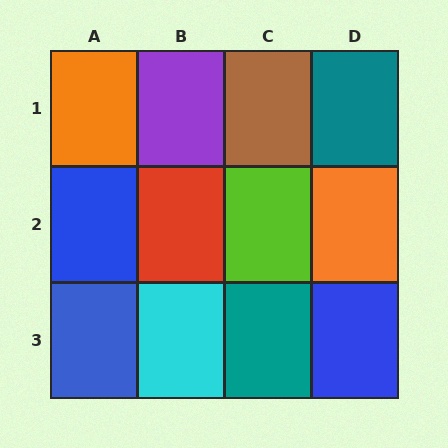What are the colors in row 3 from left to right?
Blue, cyan, teal, blue.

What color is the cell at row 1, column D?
Teal.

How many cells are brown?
1 cell is brown.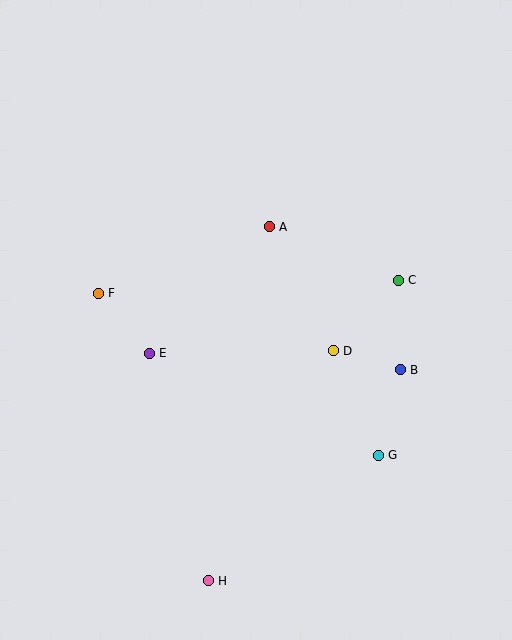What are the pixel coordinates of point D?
Point D is at (333, 351).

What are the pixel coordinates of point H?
Point H is at (208, 581).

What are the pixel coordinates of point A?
Point A is at (269, 227).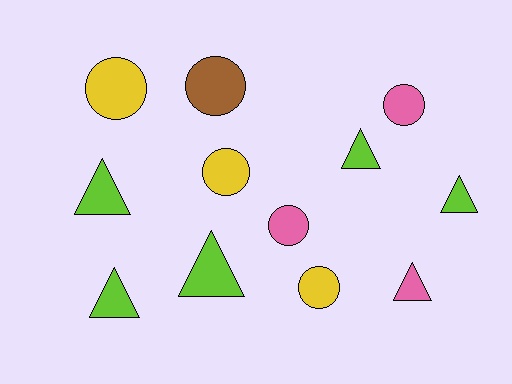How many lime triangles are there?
There are 5 lime triangles.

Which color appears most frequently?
Lime, with 5 objects.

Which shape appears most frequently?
Triangle, with 6 objects.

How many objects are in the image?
There are 12 objects.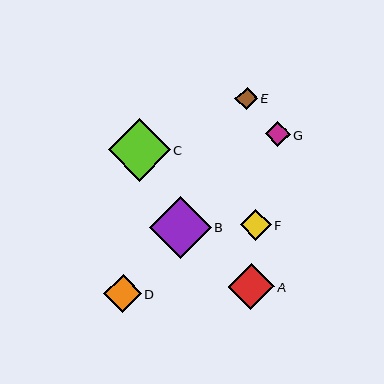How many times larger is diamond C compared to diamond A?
Diamond C is approximately 1.3 times the size of diamond A.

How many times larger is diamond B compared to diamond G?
Diamond B is approximately 2.5 times the size of diamond G.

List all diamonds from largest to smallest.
From largest to smallest: C, B, A, D, F, G, E.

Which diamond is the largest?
Diamond C is the largest with a size of approximately 62 pixels.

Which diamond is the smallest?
Diamond E is the smallest with a size of approximately 22 pixels.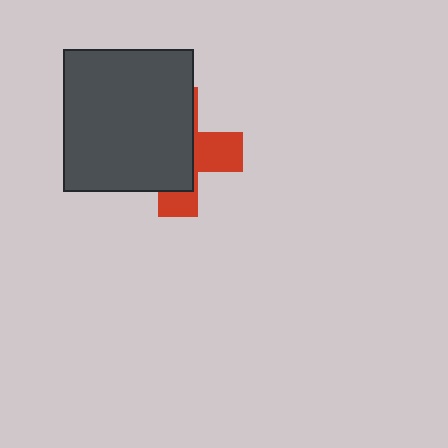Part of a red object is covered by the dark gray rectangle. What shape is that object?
It is a cross.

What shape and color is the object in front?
The object in front is a dark gray rectangle.